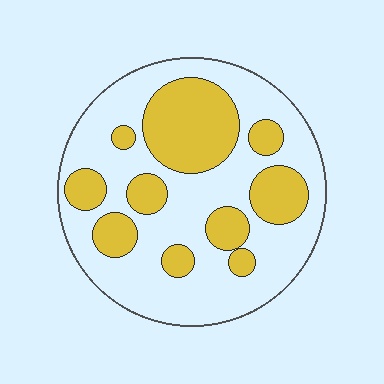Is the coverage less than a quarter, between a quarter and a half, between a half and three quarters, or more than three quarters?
Between a quarter and a half.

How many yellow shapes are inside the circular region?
10.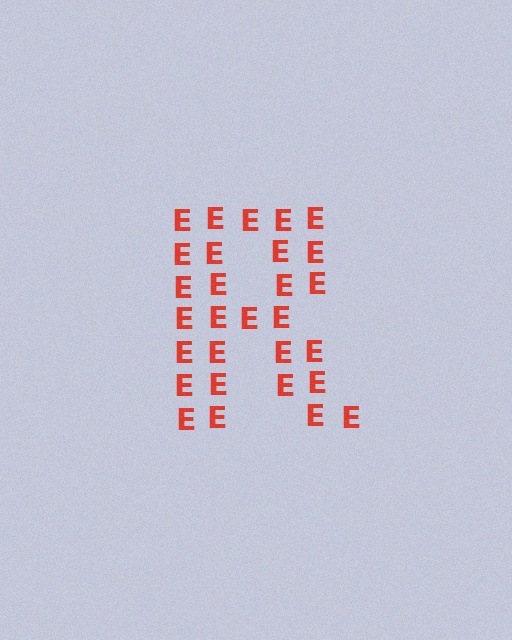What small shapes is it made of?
It is made of small letter E's.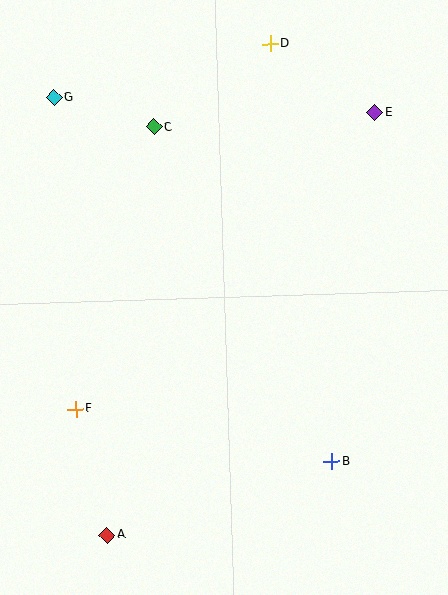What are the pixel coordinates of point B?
Point B is at (332, 461).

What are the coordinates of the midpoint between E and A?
The midpoint between E and A is at (241, 324).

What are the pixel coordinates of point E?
Point E is at (375, 112).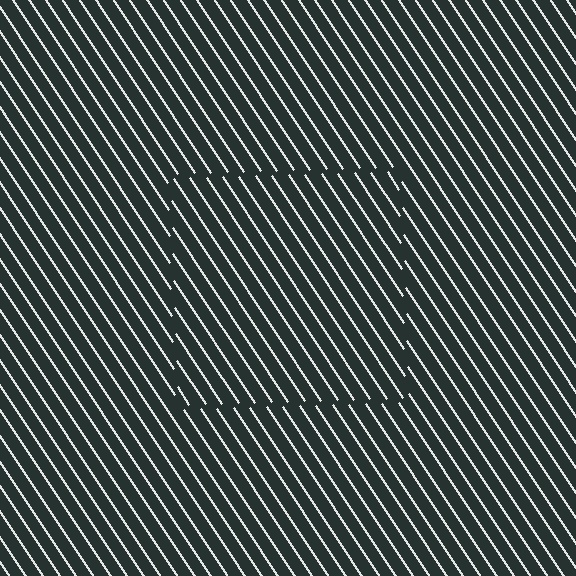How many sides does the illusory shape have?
4 sides — the line-ends trace a square.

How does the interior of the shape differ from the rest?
The interior of the shape contains the same grating, shifted by half a period — the contour is defined by the phase discontinuity where line-ends from the inner and outer gratings abut.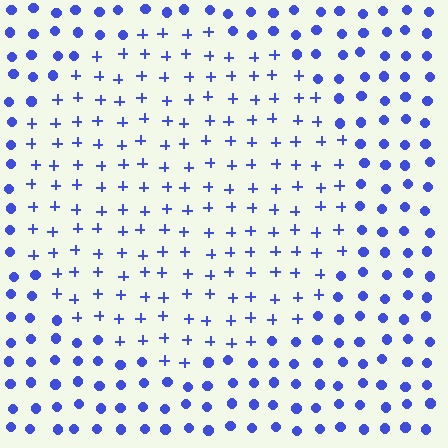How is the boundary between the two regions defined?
The boundary is defined by a change in element shape: plus signs inside vs. circles outside. All elements share the same color and spacing.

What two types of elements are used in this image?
The image uses plus signs inside the circle region and circles outside it.